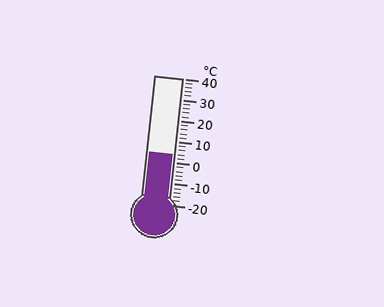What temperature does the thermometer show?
The thermometer shows approximately 4°C.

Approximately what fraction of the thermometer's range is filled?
The thermometer is filled to approximately 40% of its range.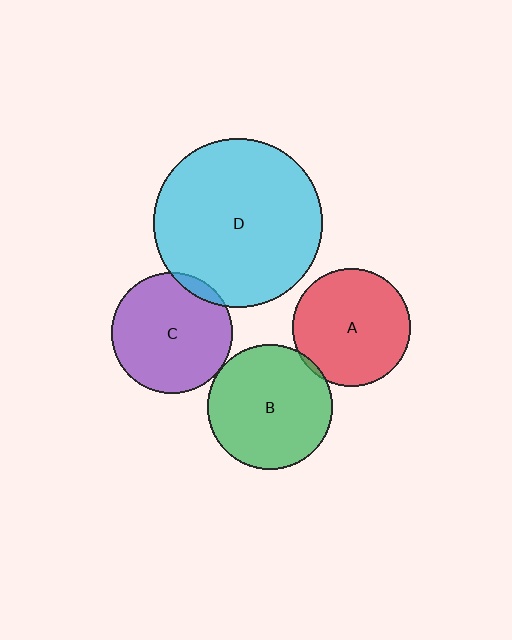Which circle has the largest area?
Circle D (cyan).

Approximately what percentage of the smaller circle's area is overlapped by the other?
Approximately 5%.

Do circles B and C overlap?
Yes.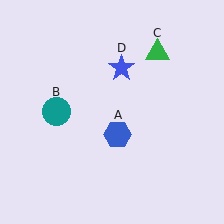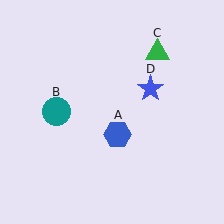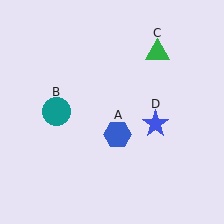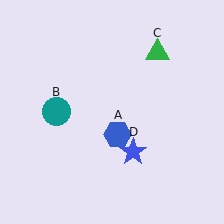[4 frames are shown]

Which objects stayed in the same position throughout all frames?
Blue hexagon (object A) and teal circle (object B) and green triangle (object C) remained stationary.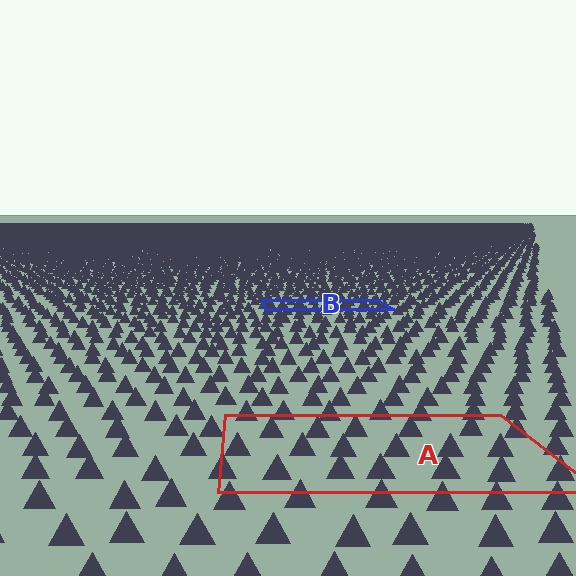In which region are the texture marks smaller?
The texture marks are smaller in region B, because it is farther away.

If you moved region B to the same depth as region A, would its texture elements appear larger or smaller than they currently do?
They would appear larger. At a closer depth, the same texture elements are projected at a bigger on-screen size.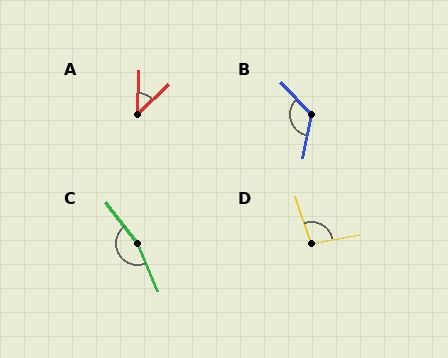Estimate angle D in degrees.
Approximately 98 degrees.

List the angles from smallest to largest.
A (45°), D (98°), B (125°), C (166°).